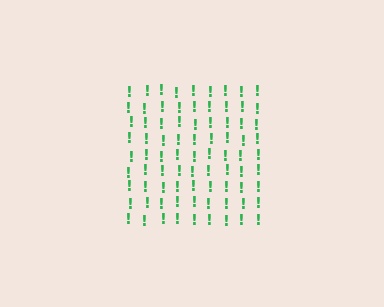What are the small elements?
The small elements are exclamation marks.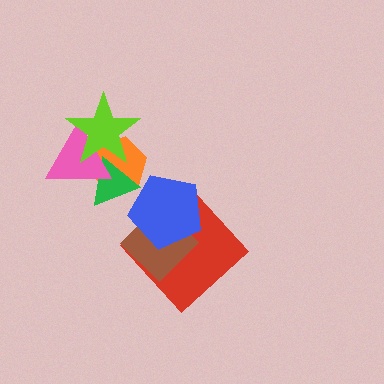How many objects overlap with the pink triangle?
3 objects overlap with the pink triangle.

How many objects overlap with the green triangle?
3 objects overlap with the green triangle.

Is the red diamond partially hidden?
Yes, it is partially covered by another shape.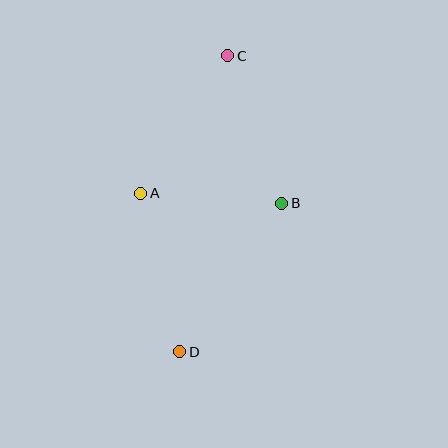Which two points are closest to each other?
Points A and B are closest to each other.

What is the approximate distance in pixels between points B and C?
The distance between B and C is approximately 157 pixels.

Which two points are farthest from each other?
Points C and D are farthest from each other.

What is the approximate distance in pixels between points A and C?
The distance between A and C is approximately 163 pixels.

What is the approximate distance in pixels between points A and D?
The distance between A and D is approximately 163 pixels.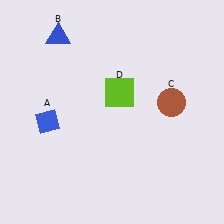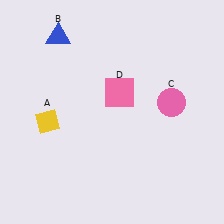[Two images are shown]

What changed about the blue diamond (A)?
In Image 1, A is blue. In Image 2, it changed to yellow.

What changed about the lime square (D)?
In Image 1, D is lime. In Image 2, it changed to pink.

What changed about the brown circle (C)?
In Image 1, C is brown. In Image 2, it changed to pink.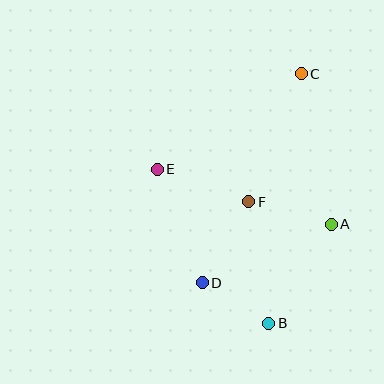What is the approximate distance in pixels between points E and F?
The distance between E and F is approximately 97 pixels.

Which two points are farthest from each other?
Points B and C are farthest from each other.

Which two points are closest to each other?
Points B and D are closest to each other.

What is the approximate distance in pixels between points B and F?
The distance between B and F is approximately 123 pixels.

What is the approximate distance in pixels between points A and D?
The distance between A and D is approximately 142 pixels.